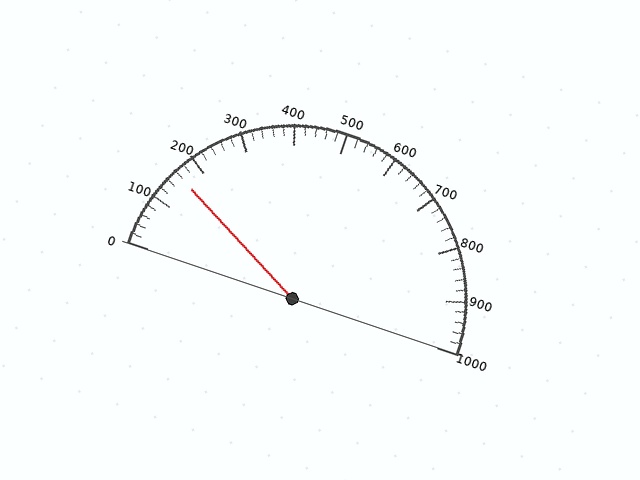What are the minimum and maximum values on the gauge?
The gauge ranges from 0 to 1000.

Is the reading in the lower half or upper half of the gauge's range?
The reading is in the lower half of the range (0 to 1000).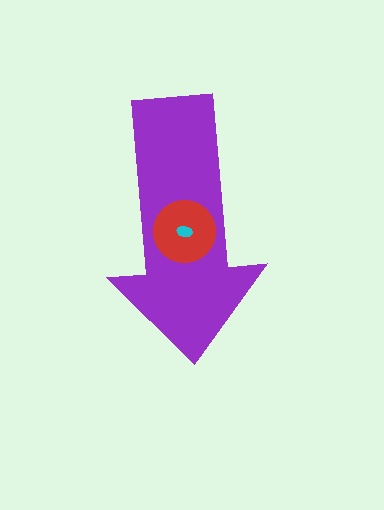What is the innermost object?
The cyan ellipse.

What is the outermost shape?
The purple arrow.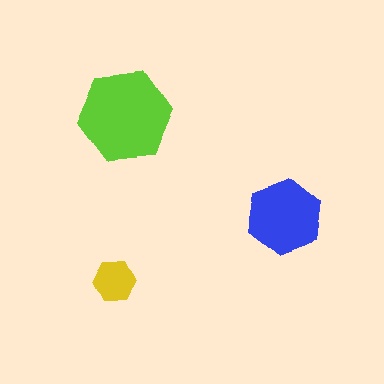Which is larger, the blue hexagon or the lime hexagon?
The lime one.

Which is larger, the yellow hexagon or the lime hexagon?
The lime one.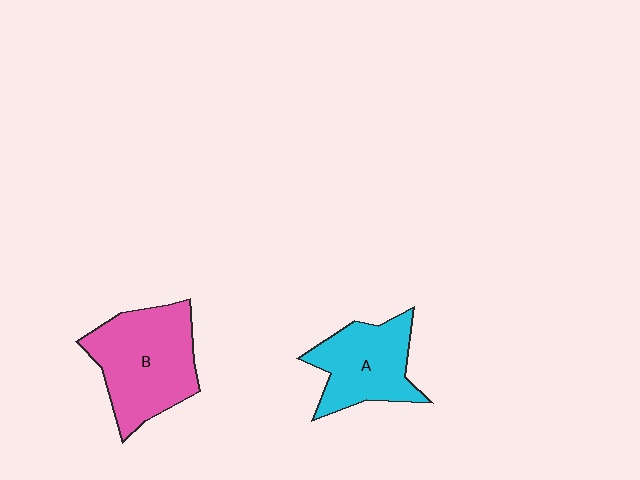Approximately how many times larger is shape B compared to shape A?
Approximately 1.3 times.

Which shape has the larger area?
Shape B (pink).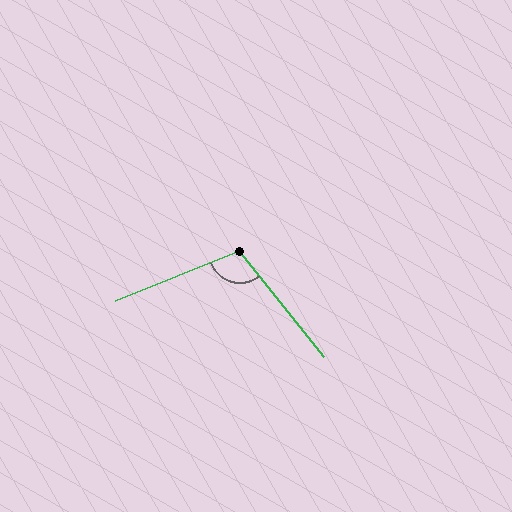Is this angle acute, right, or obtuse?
It is obtuse.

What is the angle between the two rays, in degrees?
Approximately 106 degrees.